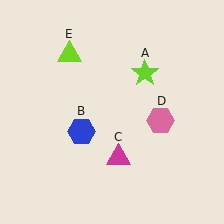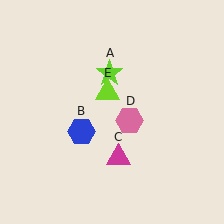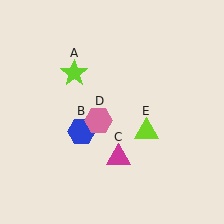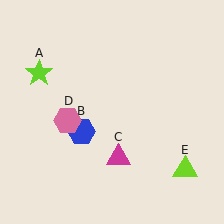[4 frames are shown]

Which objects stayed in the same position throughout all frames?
Blue hexagon (object B) and magenta triangle (object C) remained stationary.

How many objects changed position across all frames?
3 objects changed position: lime star (object A), pink hexagon (object D), lime triangle (object E).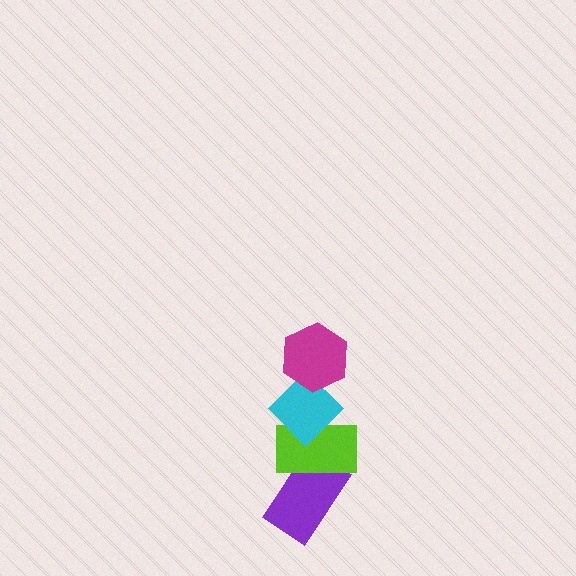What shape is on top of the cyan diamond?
The magenta hexagon is on top of the cyan diamond.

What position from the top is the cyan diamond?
The cyan diamond is 2nd from the top.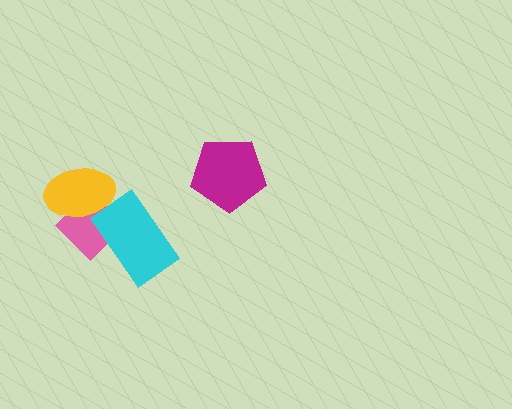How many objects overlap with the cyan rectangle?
1 object overlaps with the cyan rectangle.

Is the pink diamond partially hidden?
Yes, it is partially covered by another shape.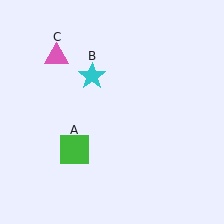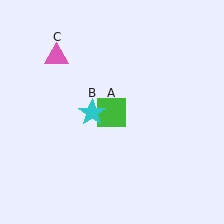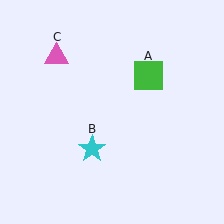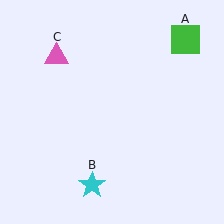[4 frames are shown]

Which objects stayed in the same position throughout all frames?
Pink triangle (object C) remained stationary.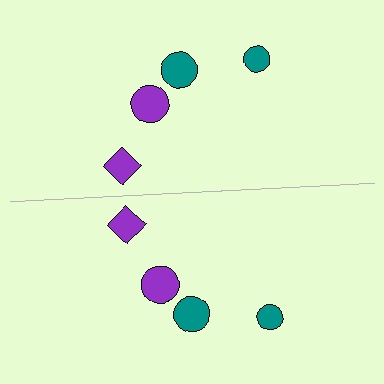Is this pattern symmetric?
Yes, this pattern has bilateral (reflection) symmetry.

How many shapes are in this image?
There are 8 shapes in this image.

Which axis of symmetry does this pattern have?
The pattern has a horizontal axis of symmetry running through the center of the image.